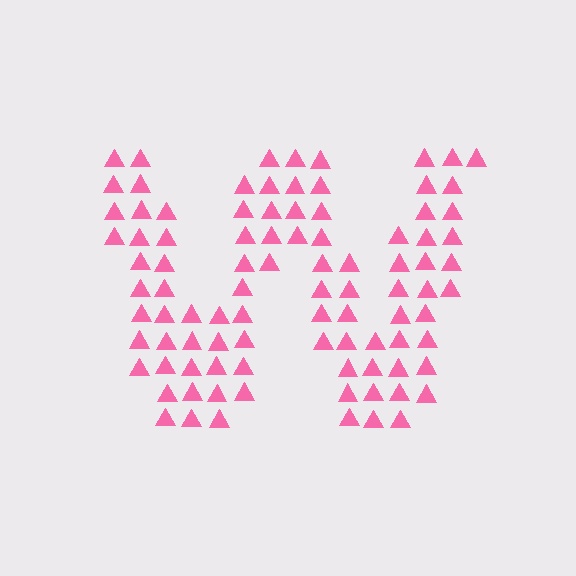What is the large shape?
The large shape is the letter W.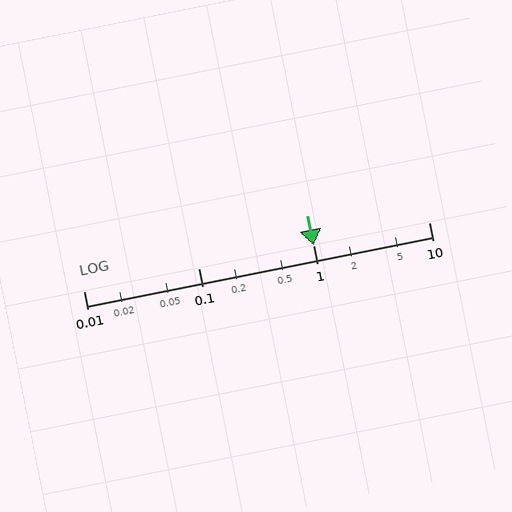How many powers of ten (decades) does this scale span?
The scale spans 3 decades, from 0.01 to 10.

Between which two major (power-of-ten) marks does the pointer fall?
The pointer is between 1 and 10.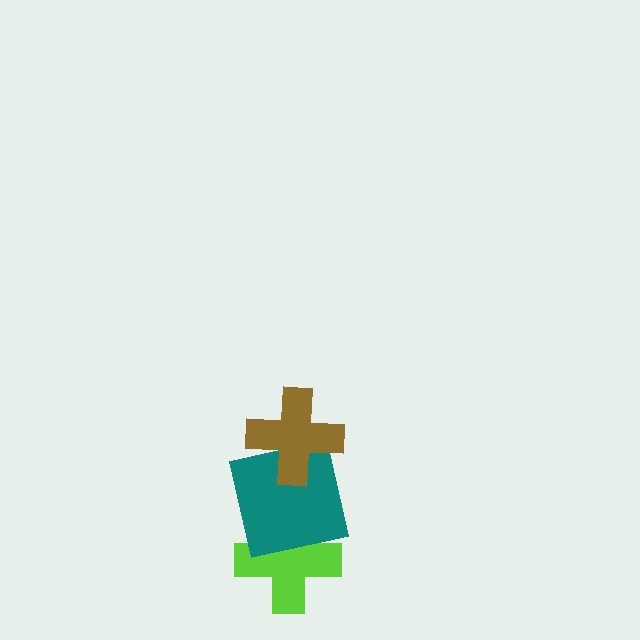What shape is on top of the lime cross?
The teal square is on top of the lime cross.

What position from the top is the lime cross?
The lime cross is 3rd from the top.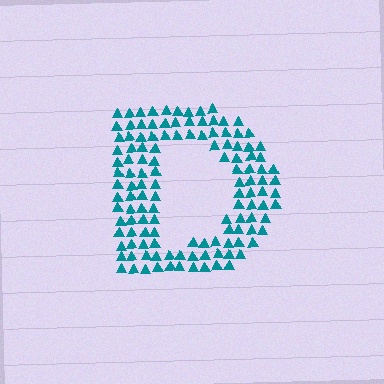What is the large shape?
The large shape is the letter D.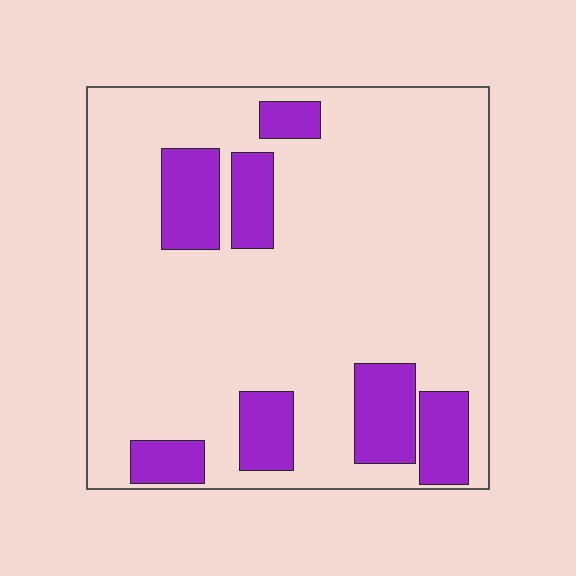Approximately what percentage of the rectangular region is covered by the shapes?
Approximately 20%.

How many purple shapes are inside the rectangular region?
7.